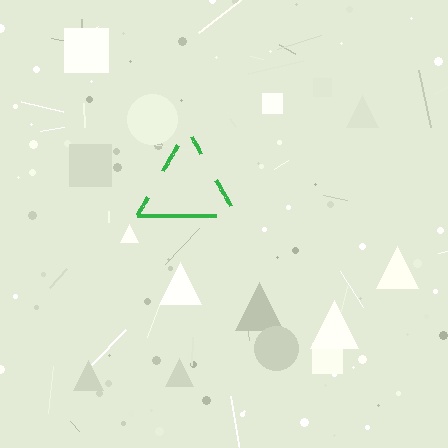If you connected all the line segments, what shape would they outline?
They would outline a triangle.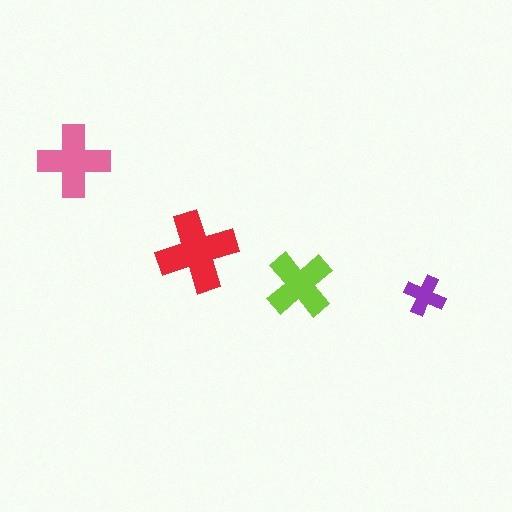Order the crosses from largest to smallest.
the red one, the pink one, the lime one, the purple one.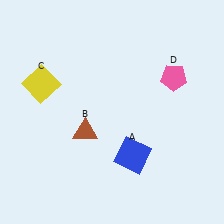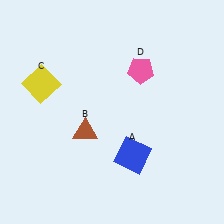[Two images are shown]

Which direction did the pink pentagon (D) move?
The pink pentagon (D) moved left.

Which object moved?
The pink pentagon (D) moved left.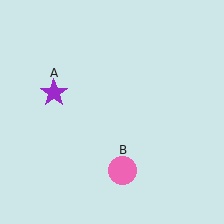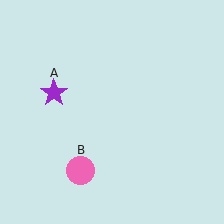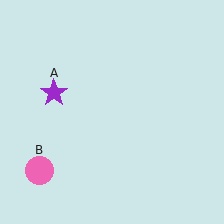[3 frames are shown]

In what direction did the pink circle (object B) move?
The pink circle (object B) moved left.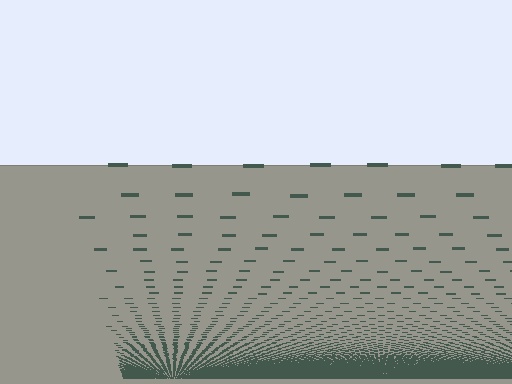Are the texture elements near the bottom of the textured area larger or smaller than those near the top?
Smaller. The gradient is inverted — elements near the bottom are smaller and denser.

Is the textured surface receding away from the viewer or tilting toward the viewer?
The surface appears to tilt toward the viewer. Texture elements get larger and sparser toward the top.